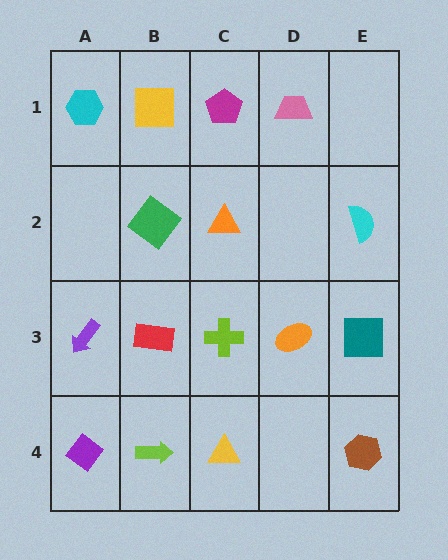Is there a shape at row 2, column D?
No, that cell is empty.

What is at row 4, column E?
A brown hexagon.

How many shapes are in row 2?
3 shapes.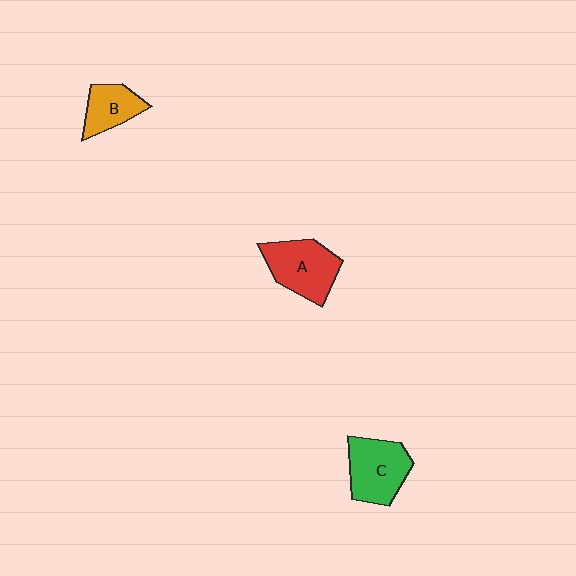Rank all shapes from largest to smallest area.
From largest to smallest: A (red), C (green), B (orange).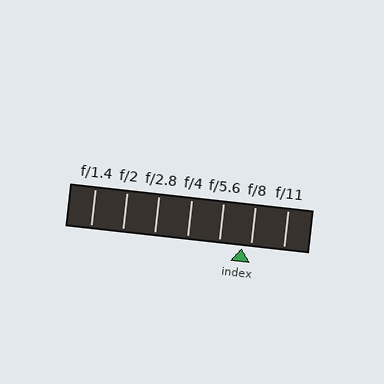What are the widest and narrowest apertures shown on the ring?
The widest aperture shown is f/1.4 and the narrowest is f/11.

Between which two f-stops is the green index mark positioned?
The index mark is between f/5.6 and f/8.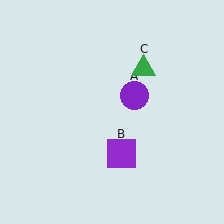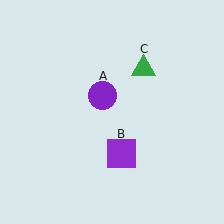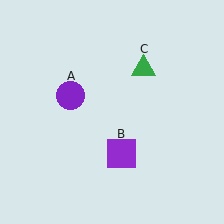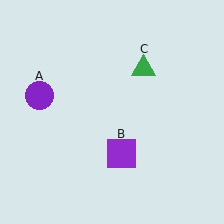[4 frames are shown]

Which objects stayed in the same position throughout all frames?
Purple square (object B) and green triangle (object C) remained stationary.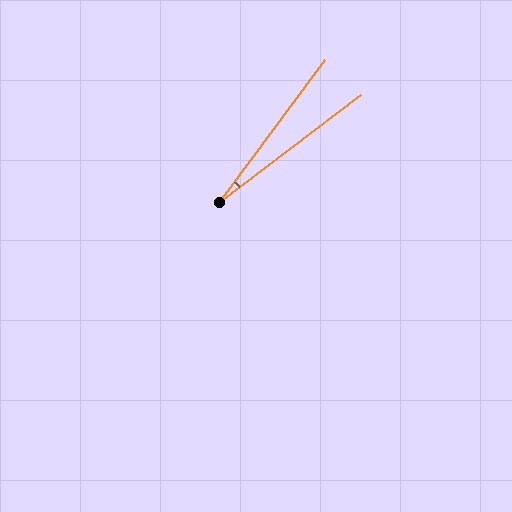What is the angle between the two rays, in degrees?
Approximately 16 degrees.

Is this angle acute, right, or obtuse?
It is acute.